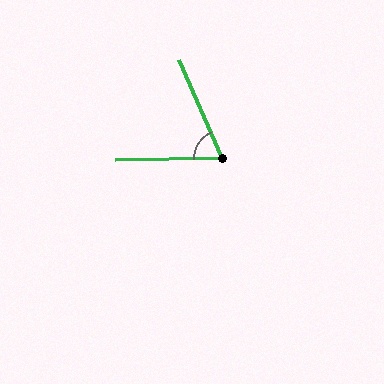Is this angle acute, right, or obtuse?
It is acute.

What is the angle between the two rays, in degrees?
Approximately 67 degrees.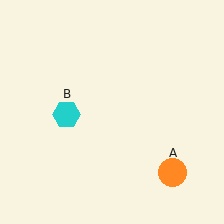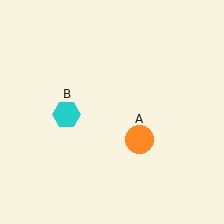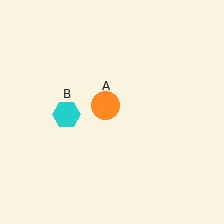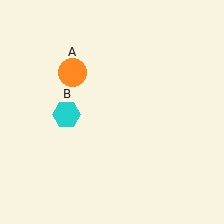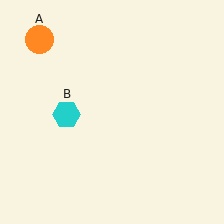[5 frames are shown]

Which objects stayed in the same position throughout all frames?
Cyan hexagon (object B) remained stationary.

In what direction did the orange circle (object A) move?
The orange circle (object A) moved up and to the left.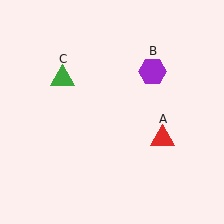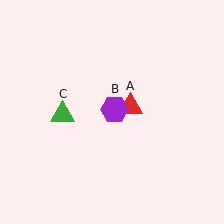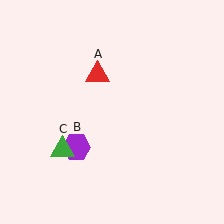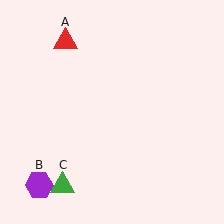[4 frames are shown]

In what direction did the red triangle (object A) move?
The red triangle (object A) moved up and to the left.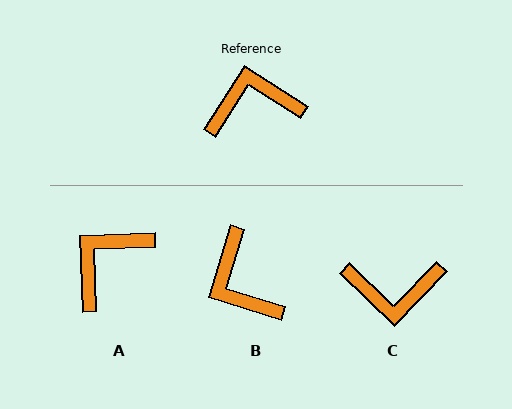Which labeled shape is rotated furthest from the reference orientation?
C, about 169 degrees away.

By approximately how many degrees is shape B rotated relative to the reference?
Approximately 106 degrees counter-clockwise.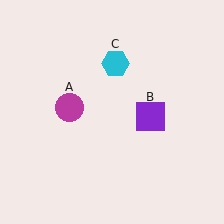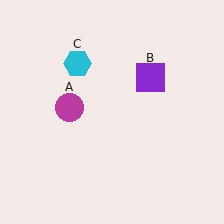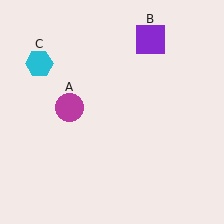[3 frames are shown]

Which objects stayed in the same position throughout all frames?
Magenta circle (object A) remained stationary.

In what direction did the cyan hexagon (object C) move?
The cyan hexagon (object C) moved left.